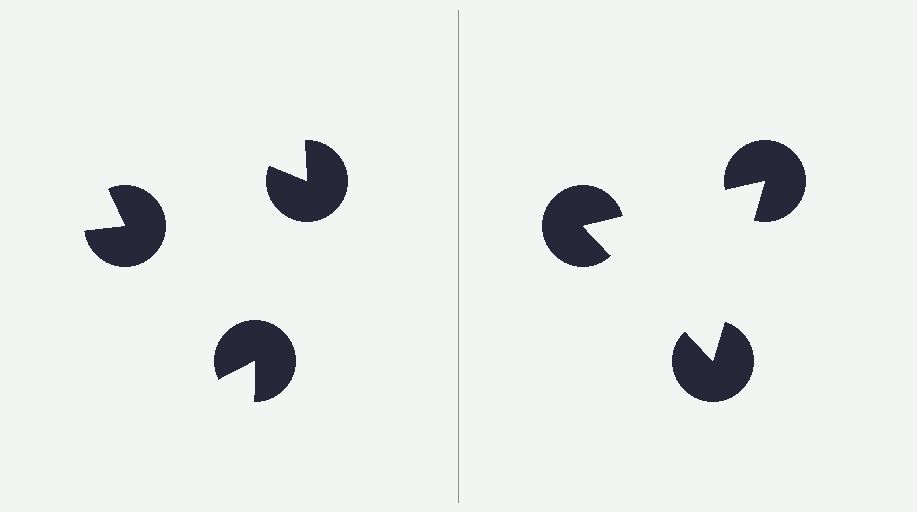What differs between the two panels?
The pac-man discs are positioned identically on both sides; only the wedge orientations differ. On the right they align to a triangle; on the left they are misaligned.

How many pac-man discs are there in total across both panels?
6 — 3 on each side.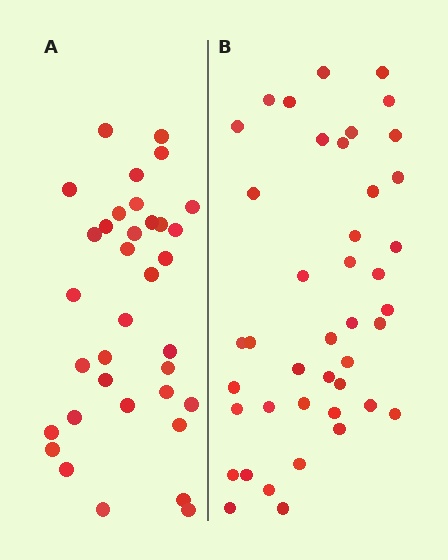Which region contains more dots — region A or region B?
Region B (the right region) has more dots.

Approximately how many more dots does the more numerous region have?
Region B has roughly 8 or so more dots than region A.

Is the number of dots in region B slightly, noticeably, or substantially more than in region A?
Region B has only slightly more — the two regions are fairly close. The ratio is roughly 1.2 to 1.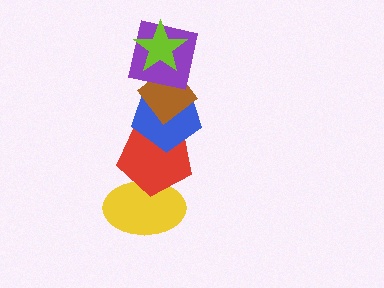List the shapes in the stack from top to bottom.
From top to bottom: the lime star, the purple square, the brown diamond, the blue pentagon, the red pentagon, the yellow ellipse.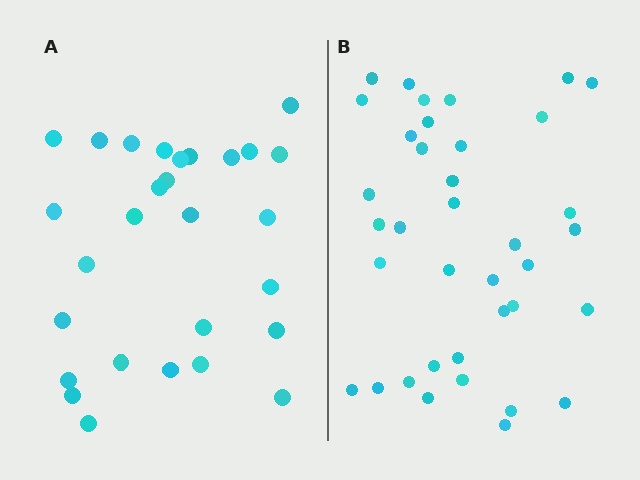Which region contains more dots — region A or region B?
Region B (the right region) has more dots.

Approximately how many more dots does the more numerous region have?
Region B has roughly 8 or so more dots than region A.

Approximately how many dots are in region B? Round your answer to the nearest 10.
About 40 dots. (The exact count is 37, which rounds to 40.)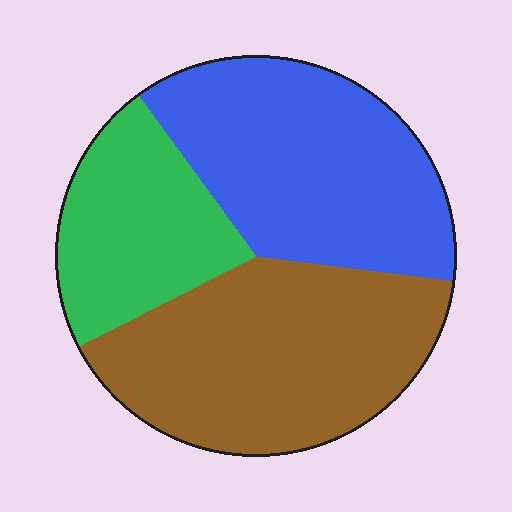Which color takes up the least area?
Green, at roughly 25%.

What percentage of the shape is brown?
Brown takes up about two fifths (2/5) of the shape.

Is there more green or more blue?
Blue.